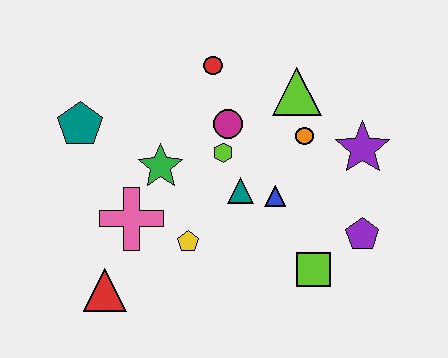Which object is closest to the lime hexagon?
The magenta circle is closest to the lime hexagon.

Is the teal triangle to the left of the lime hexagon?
No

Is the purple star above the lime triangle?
No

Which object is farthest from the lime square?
The teal pentagon is farthest from the lime square.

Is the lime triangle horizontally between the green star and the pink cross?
No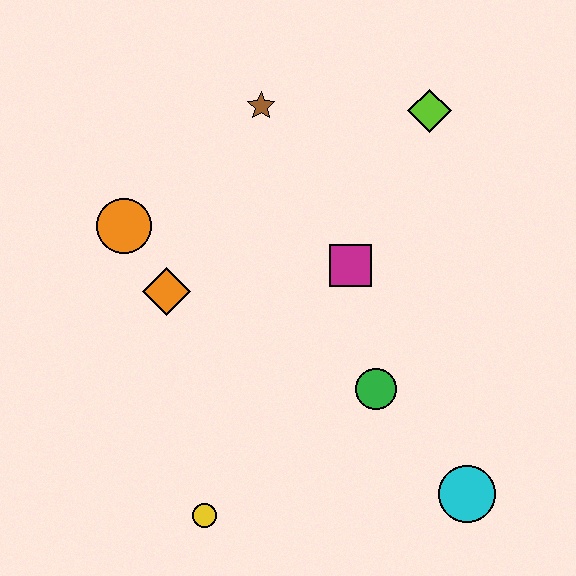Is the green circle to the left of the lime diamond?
Yes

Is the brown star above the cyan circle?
Yes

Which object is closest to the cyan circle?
The green circle is closest to the cyan circle.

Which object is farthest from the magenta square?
The yellow circle is farthest from the magenta square.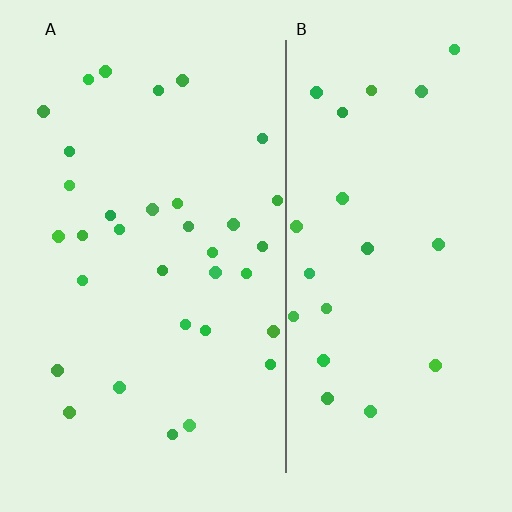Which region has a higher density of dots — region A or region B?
A (the left).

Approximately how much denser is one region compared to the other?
Approximately 1.5× — region A over region B.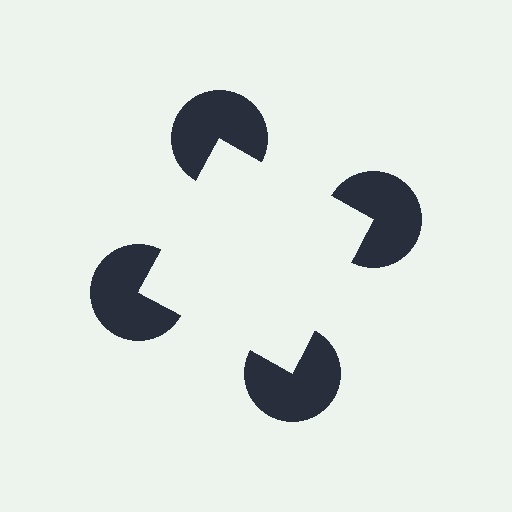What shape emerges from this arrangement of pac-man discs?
An illusory square — its edges are inferred from the aligned wedge cuts in the pac-man discs, not physically drawn.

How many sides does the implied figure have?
4 sides.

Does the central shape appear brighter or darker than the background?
It typically appears slightly brighter than the background, even though no actual brightness change is drawn.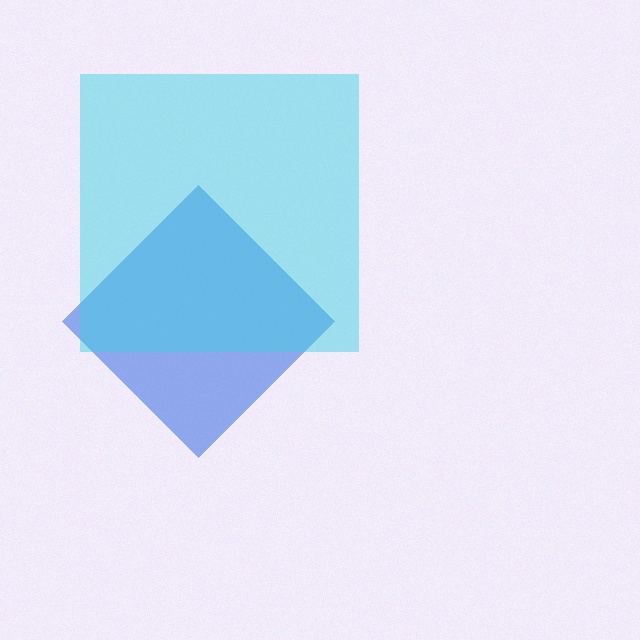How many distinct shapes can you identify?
There are 2 distinct shapes: a blue diamond, a cyan square.